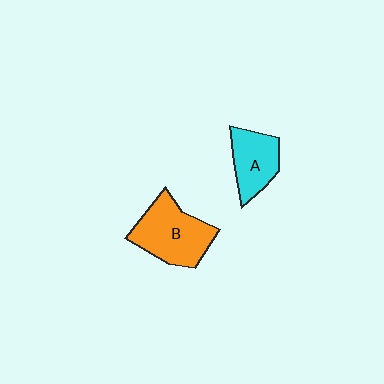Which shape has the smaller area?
Shape A (cyan).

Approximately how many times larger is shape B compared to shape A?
Approximately 1.5 times.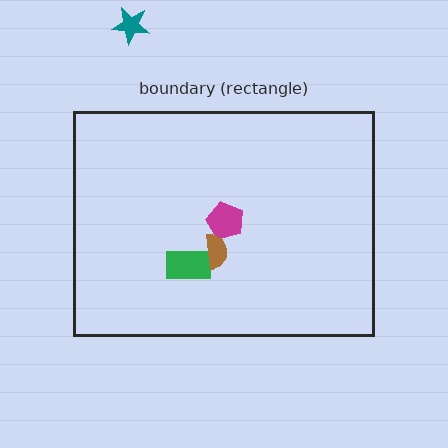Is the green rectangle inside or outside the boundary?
Inside.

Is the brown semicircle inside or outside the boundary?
Inside.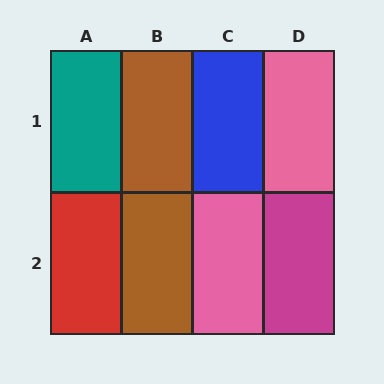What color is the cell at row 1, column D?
Pink.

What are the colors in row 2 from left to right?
Red, brown, pink, magenta.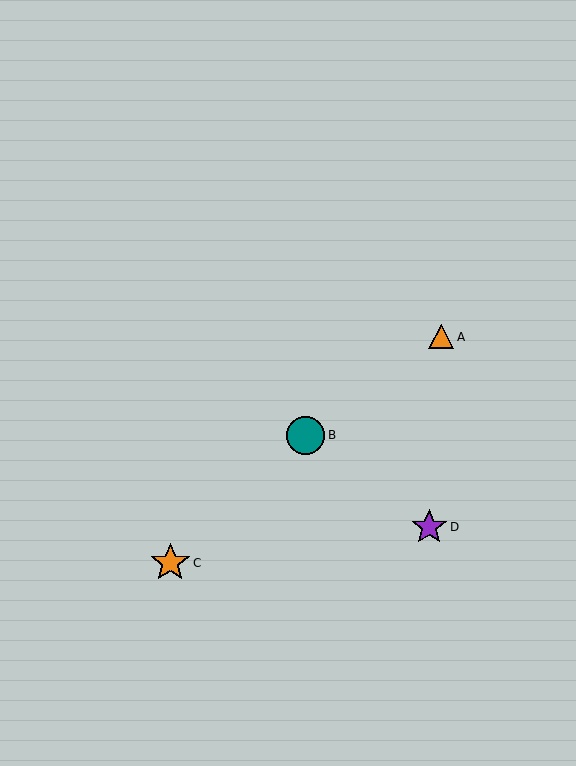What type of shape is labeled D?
Shape D is a purple star.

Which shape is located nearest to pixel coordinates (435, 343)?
The orange triangle (labeled A) at (441, 337) is nearest to that location.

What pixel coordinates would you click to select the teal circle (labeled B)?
Click at (306, 435) to select the teal circle B.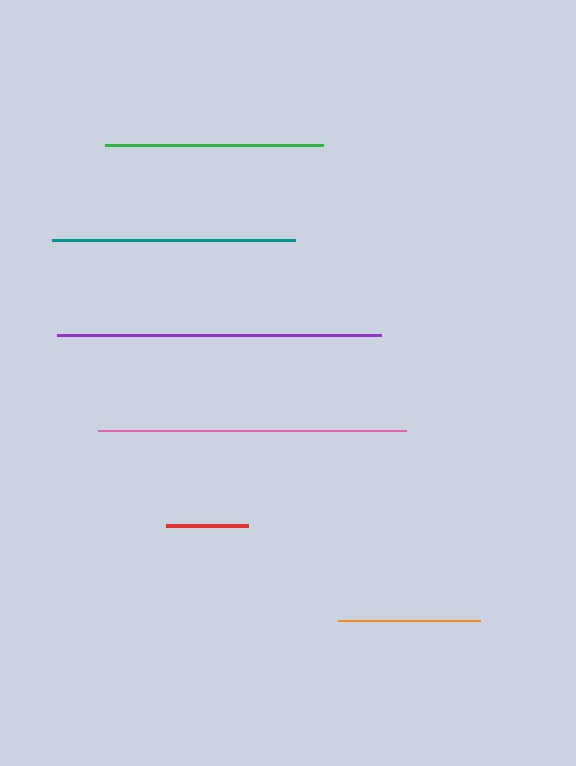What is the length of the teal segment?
The teal segment is approximately 243 pixels long.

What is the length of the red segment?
The red segment is approximately 81 pixels long.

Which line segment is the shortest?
The red line is the shortest at approximately 81 pixels.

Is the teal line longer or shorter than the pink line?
The pink line is longer than the teal line.